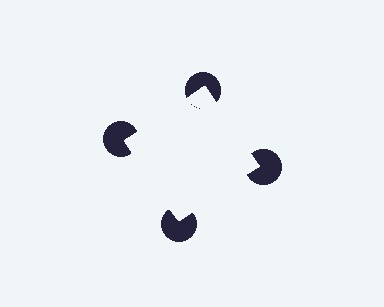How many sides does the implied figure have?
4 sides.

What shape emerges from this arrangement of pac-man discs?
An illusory square — its edges are inferred from the aligned wedge cuts in the pac-man discs, not physically drawn.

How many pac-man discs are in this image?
There are 4 — one at each vertex of the illusory square.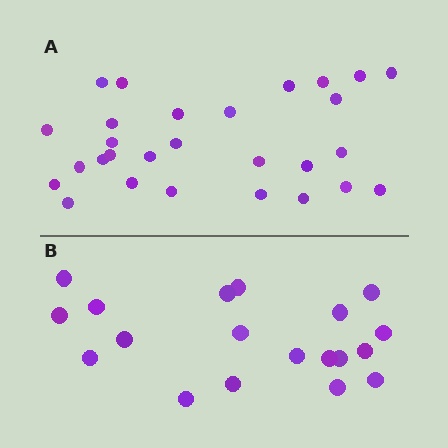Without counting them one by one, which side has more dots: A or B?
Region A (the top region) has more dots.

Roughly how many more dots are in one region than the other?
Region A has roughly 8 or so more dots than region B.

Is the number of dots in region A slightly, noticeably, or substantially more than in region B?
Region A has substantially more. The ratio is roughly 1.5 to 1.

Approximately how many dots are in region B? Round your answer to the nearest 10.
About 20 dots. (The exact count is 19, which rounds to 20.)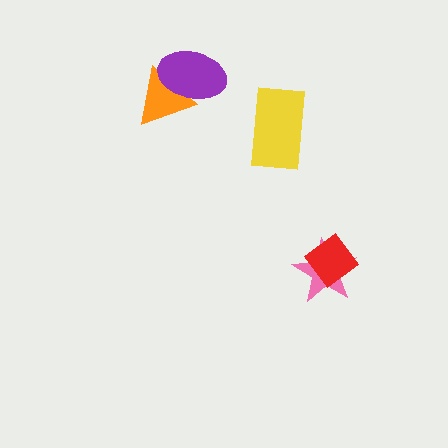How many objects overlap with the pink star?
1 object overlaps with the pink star.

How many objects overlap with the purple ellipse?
1 object overlaps with the purple ellipse.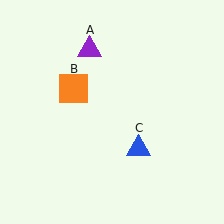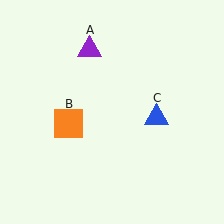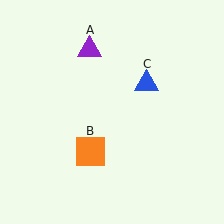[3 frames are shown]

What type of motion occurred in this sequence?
The orange square (object B), blue triangle (object C) rotated counterclockwise around the center of the scene.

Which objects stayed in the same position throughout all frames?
Purple triangle (object A) remained stationary.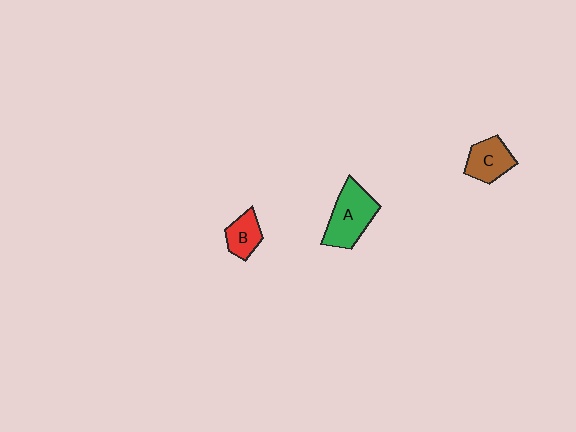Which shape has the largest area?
Shape A (green).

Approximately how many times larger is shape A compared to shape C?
Approximately 1.5 times.